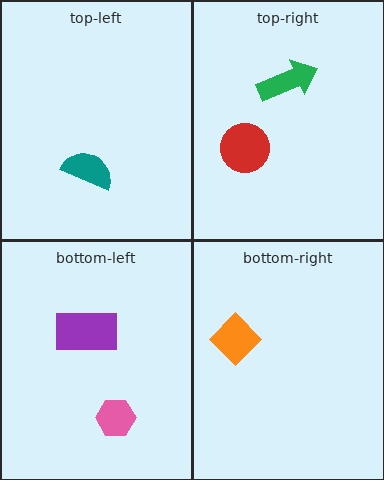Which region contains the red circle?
The top-right region.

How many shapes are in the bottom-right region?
1.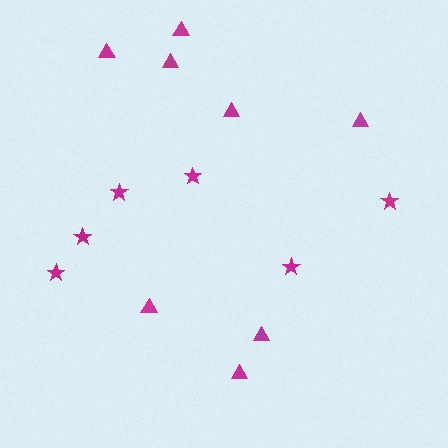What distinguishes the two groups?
There are 2 groups: one group of stars (6) and one group of triangles (8).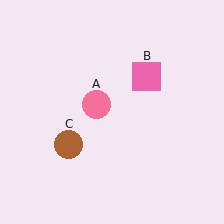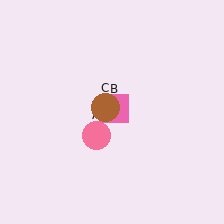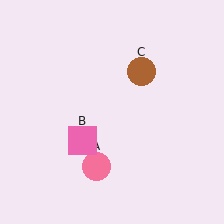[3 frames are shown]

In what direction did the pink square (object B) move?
The pink square (object B) moved down and to the left.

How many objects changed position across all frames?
3 objects changed position: pink circle (object A), pink square (object B), brown circle (object C).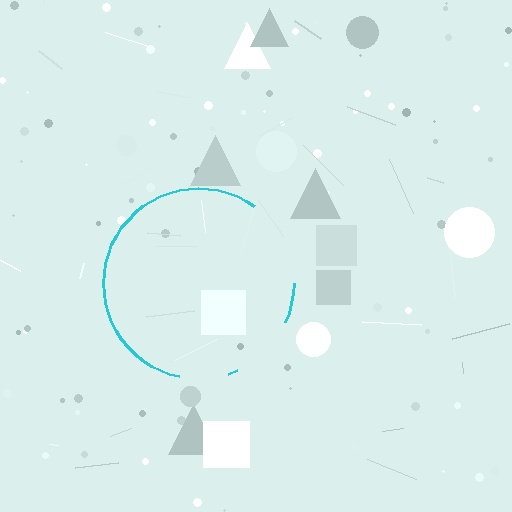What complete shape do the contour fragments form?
The contour fragments form a circle.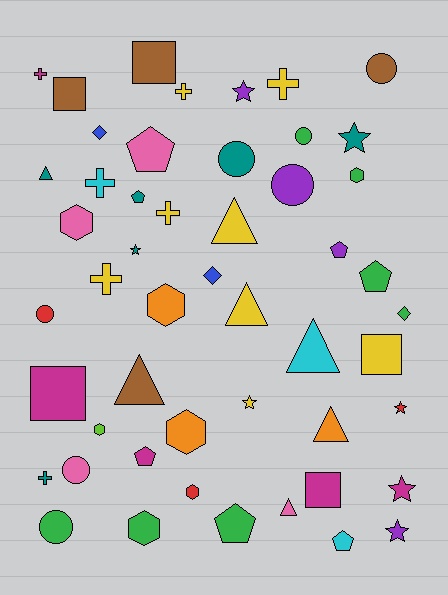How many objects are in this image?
There are 50 objects.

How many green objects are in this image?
There are 7 green objects.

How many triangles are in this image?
There are 7 triangles.